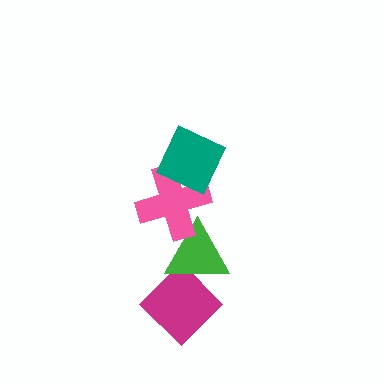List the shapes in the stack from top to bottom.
From top to bottom: the teal diamond, the pink cross, the green triangle, the magenta diamond.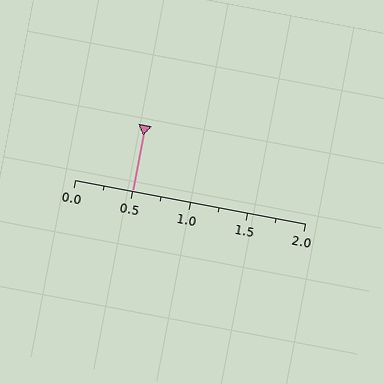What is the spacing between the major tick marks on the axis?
The major ticks are spaced 0.5 apart.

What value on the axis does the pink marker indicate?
The marker indicates approximately 0.5.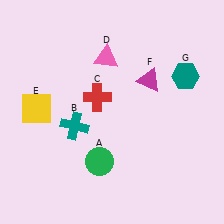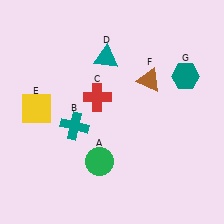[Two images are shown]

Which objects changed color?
D changed from pink to teal. F changed from magenta to brown.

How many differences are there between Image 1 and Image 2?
There are 2 differences between the two images.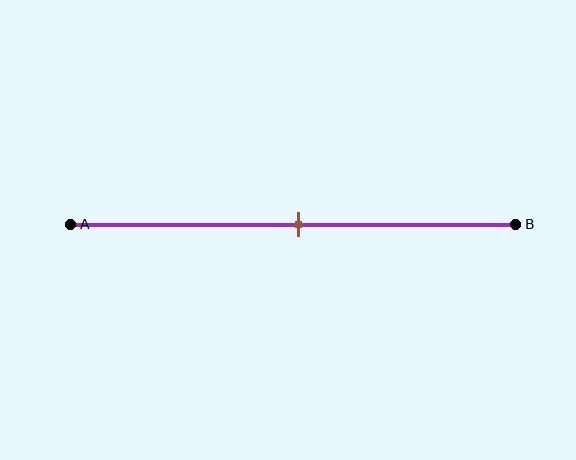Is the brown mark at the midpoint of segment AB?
Yes, the mark is approximately at the midpoint.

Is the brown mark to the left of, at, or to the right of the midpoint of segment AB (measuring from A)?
The brown mark is approximately at the midpoint of segment AB.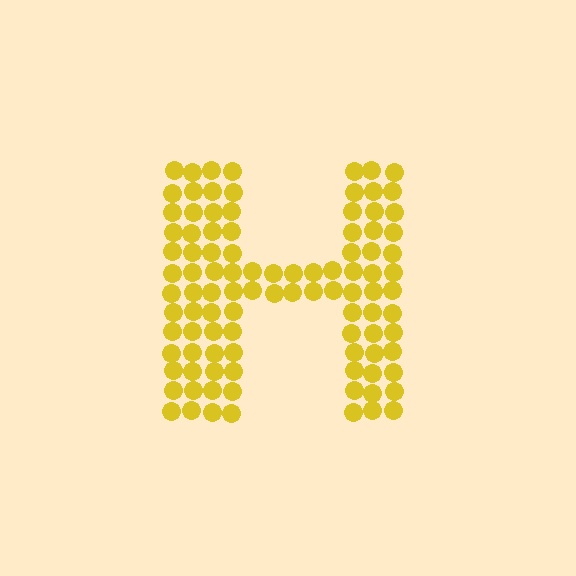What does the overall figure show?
The overall figure shows the letter H.